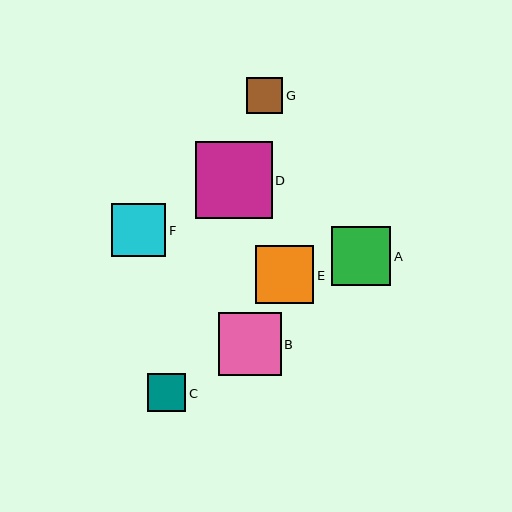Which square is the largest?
Square D is the largest with a size of approximately 77 pixels.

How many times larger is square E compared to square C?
Square E is approximately 1.5 times the size of square C.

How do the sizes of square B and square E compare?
Square B and square E are approximately the same size.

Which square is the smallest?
Square G is the smallest with a size of approximately 36 pixels.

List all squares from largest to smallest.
From largest to smallest: D, B, A, E, F, C, G.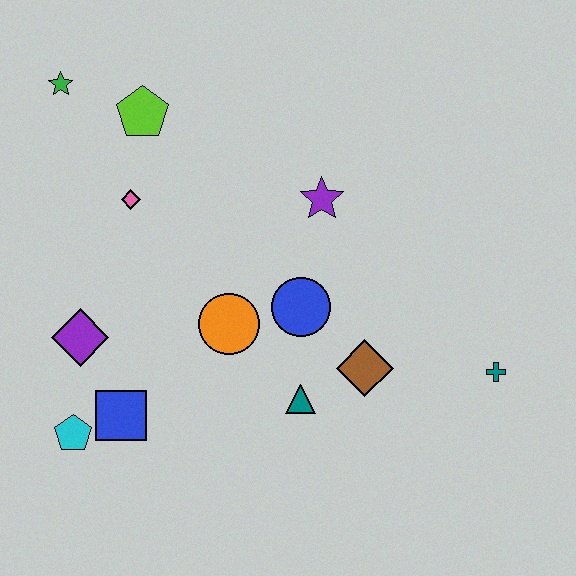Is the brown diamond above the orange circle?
No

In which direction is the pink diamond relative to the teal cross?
The pink diamond is to the left of the teal cross.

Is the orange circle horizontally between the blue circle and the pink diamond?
Yes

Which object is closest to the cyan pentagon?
The blue square is closest to the cyan pentagon.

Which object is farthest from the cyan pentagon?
The teal cross is farthest from the cyan pentagon.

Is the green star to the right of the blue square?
No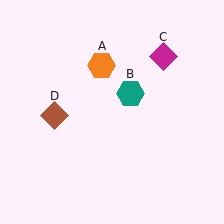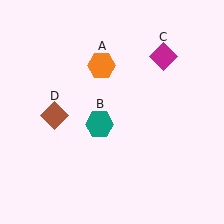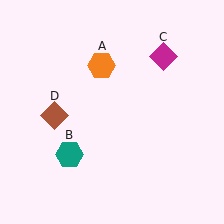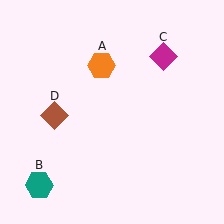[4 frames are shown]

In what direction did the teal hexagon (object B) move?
The teal hexagon (object B) moved down and to the left.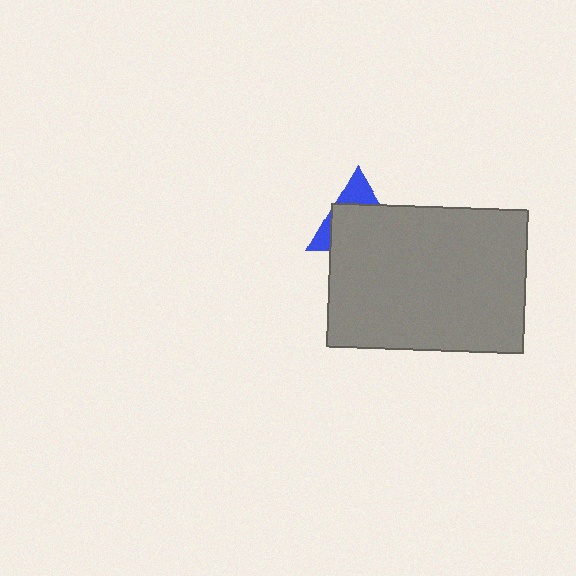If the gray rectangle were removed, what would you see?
You would see the complete blue triangle.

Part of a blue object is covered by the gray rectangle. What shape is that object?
It is a triangle.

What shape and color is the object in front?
The object in front is a gray rectangle.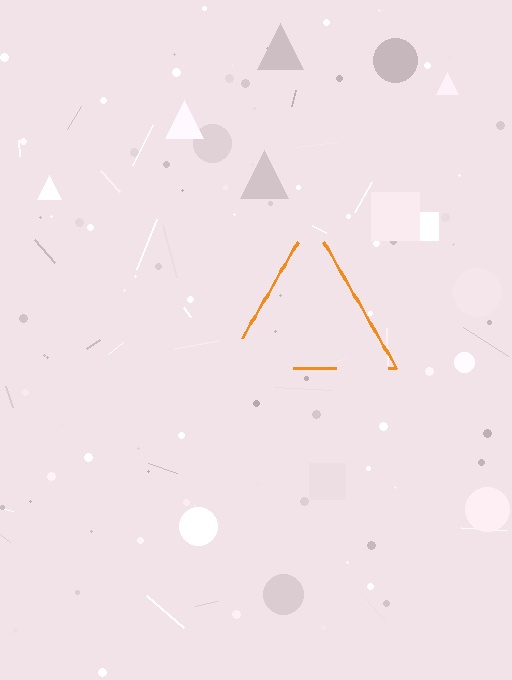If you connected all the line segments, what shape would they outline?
They would outline a triangle.